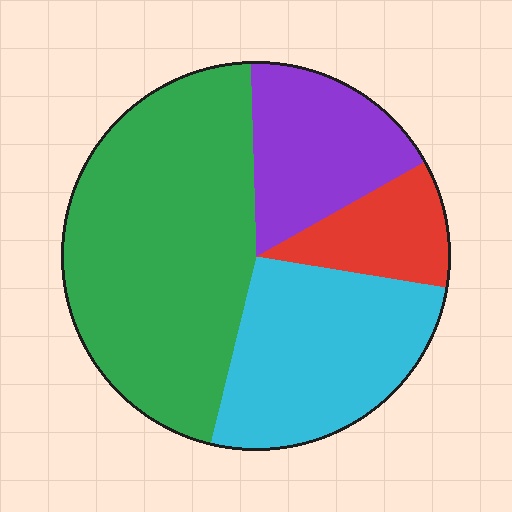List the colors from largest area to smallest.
From largest to smallest: green, cyan, purple, red.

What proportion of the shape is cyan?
Cyan covers roughly 25% of the shape.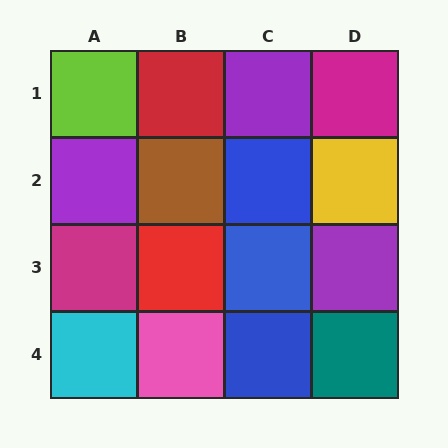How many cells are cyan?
1 cell is cyan.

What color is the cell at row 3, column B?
Red.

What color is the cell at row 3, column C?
Blue.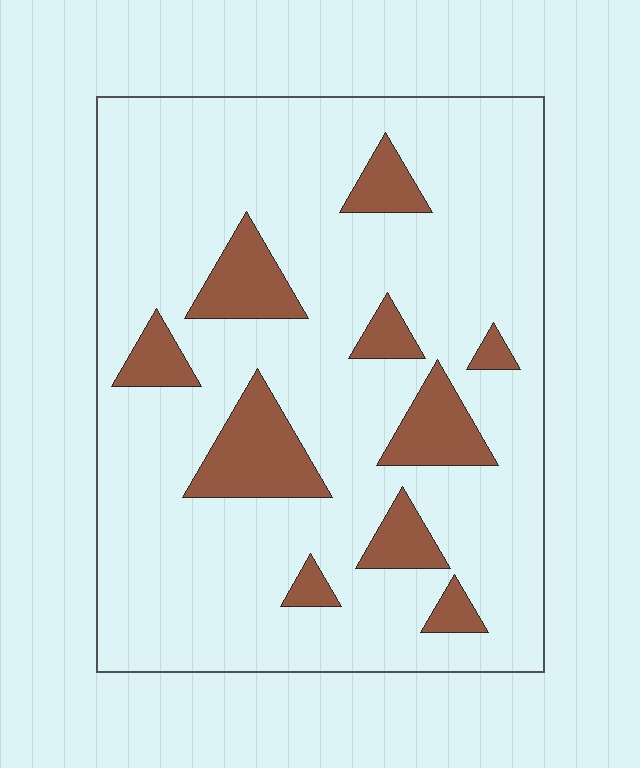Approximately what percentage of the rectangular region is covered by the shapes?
Approximately 15%.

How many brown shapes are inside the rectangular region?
10.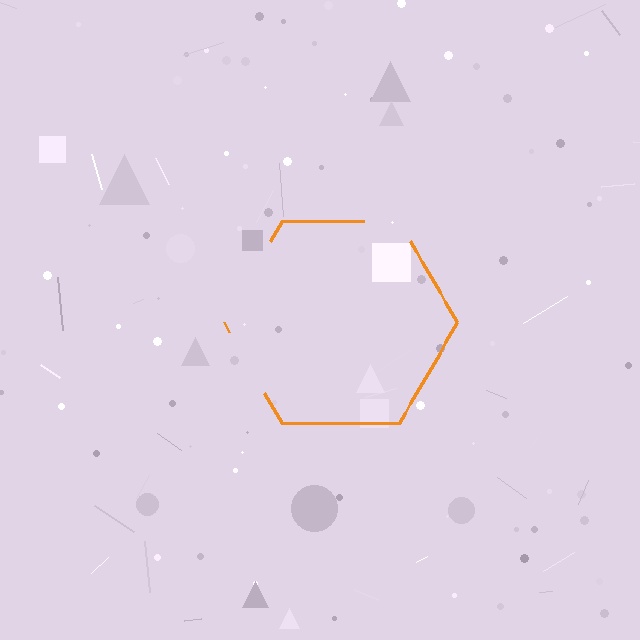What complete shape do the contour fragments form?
The contour fragments form a hexagon.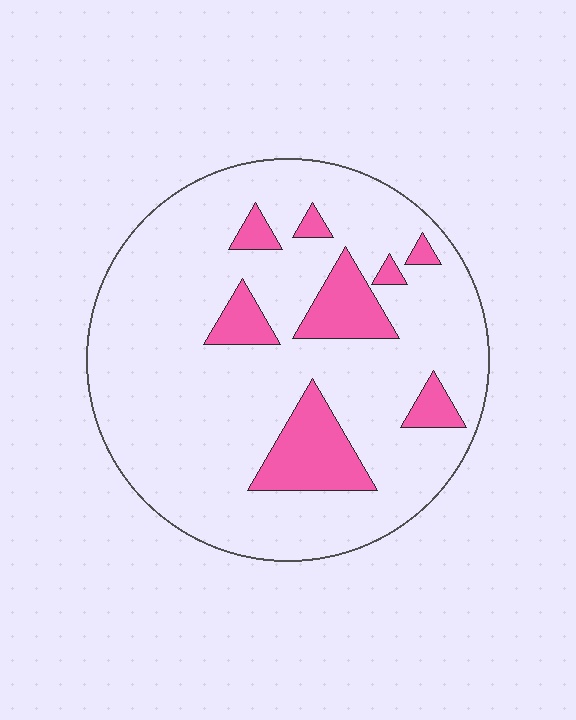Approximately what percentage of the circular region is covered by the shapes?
Approximately 15%.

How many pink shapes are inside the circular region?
8.